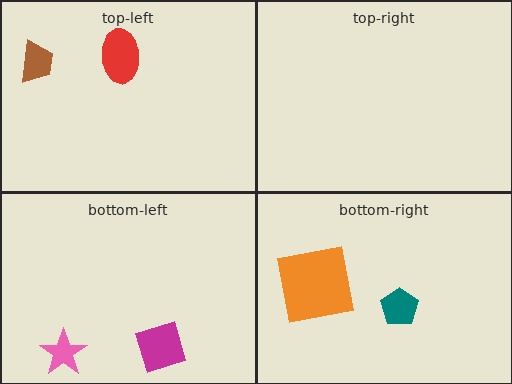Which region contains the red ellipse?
The top-left region.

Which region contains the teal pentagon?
The bottom-right region.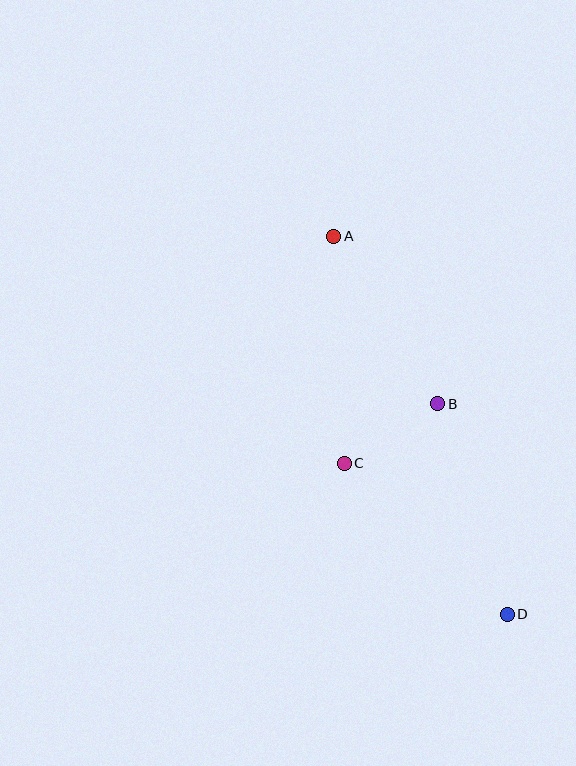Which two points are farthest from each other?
Points A and D are farthest from each other.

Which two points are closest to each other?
Points B and C are closest to each other.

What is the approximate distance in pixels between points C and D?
The distance between C and D is approximately 222 pixels.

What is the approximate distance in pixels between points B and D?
The distance between B and D is approximately 222 pixels.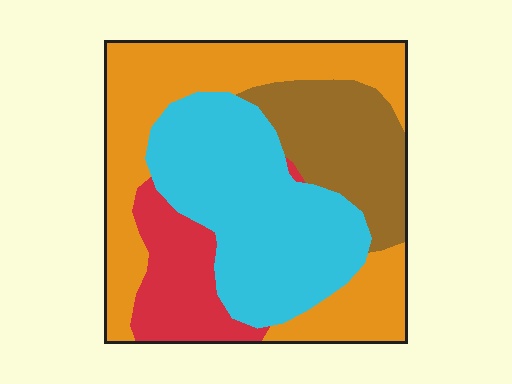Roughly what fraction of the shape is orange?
Orange takes up about three eighths (3/8) of the shape.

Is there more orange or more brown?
Orange.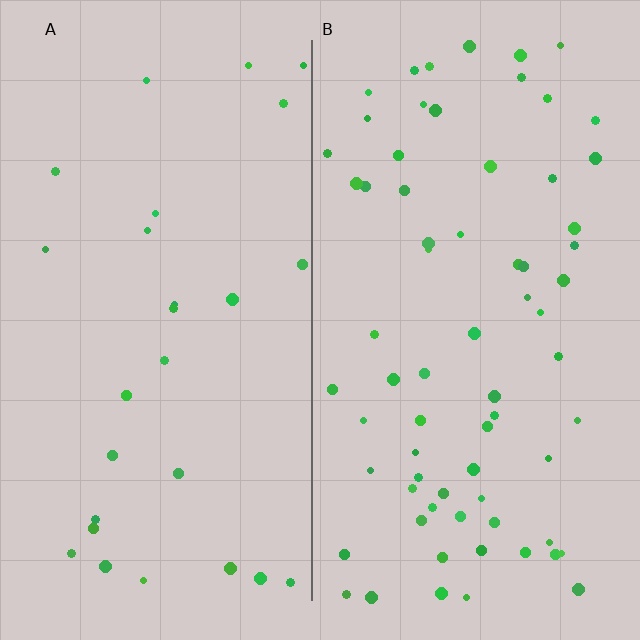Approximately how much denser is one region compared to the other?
Approximately 2.6× — region B over region A.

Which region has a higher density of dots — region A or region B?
B (the right).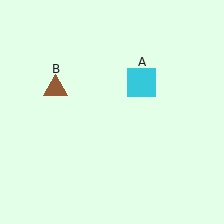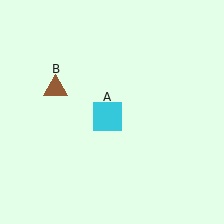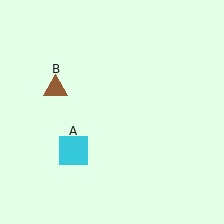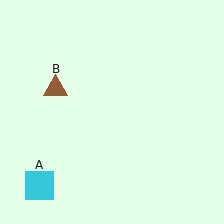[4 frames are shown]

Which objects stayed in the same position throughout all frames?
Brown triangle (object B) remained stationary.